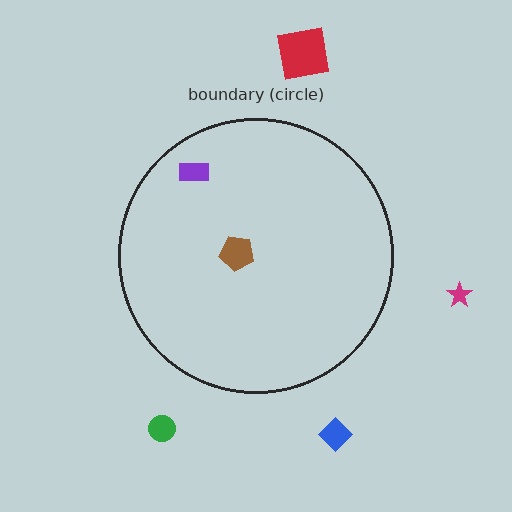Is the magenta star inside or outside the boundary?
Outside.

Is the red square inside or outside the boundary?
Outside.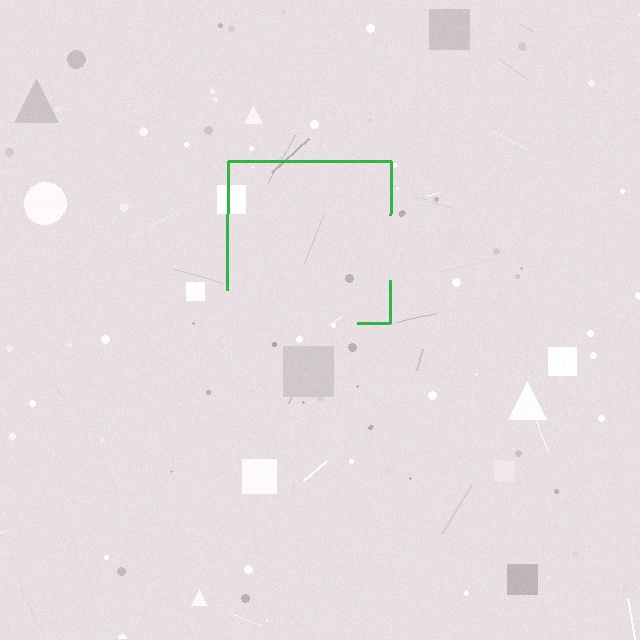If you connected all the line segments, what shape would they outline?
They would outline a square.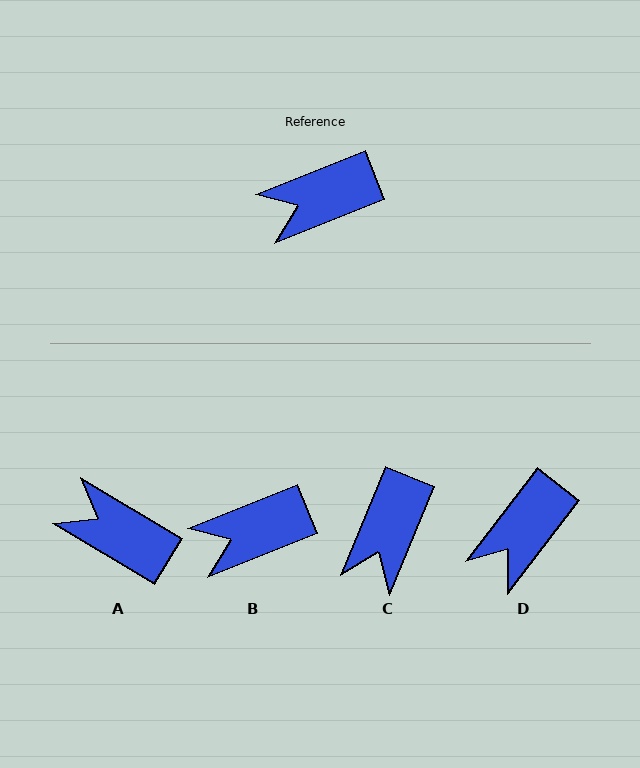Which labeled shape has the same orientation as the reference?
B.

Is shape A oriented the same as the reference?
No, it is off by about 52 degrees.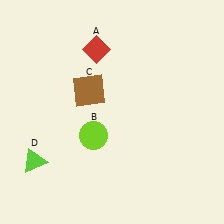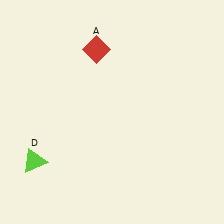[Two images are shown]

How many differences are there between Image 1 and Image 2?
There are 2 differences between the two images.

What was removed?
The brown square (C), the lime circle (B) were removed in Image 2.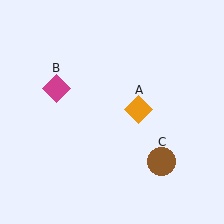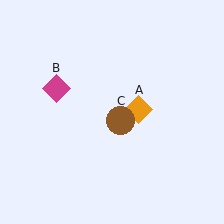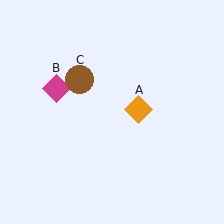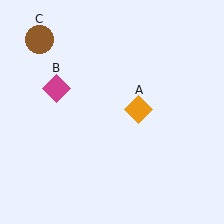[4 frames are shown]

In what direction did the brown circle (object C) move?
The brown circle (object C) moved up and to the left.